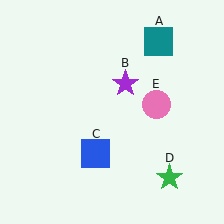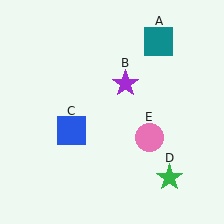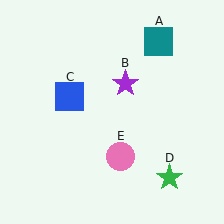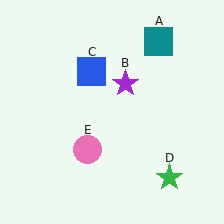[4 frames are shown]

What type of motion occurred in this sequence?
The blue square (object C), pink circle (object E) rotated clockwise around the center of the scene.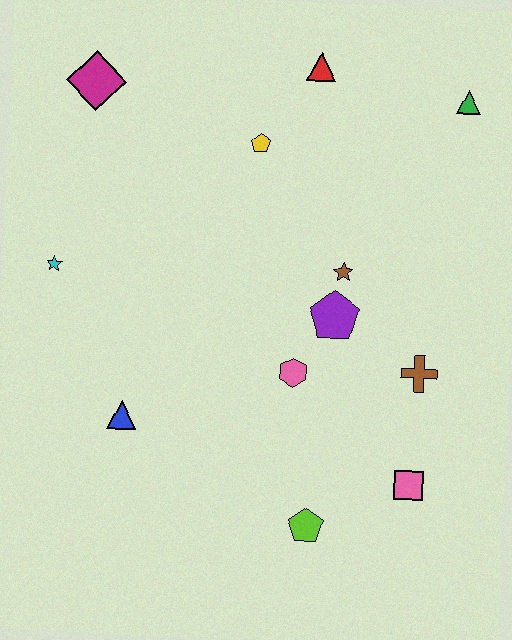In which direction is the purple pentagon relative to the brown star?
The purple pentagon is below the brown star.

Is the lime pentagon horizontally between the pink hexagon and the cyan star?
No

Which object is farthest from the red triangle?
The lime pentagon is farthest from the red triangle.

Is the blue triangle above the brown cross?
No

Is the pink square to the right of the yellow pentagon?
Yes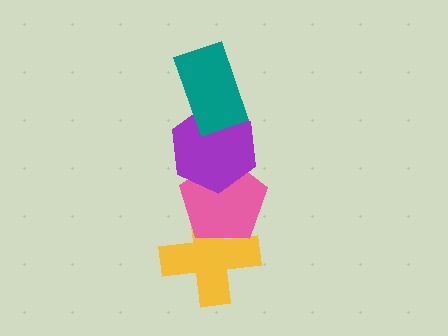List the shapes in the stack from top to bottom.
From top to bottom: the teal rectangle, the purple hexagon, the pink pentagon, the yellow cross.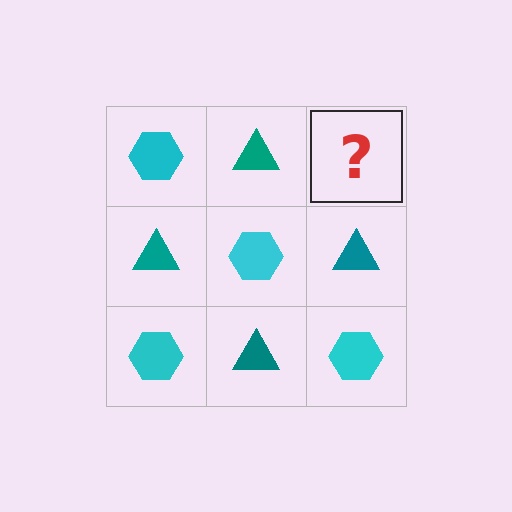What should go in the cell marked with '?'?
The missing cell should contain a cyan hexagon.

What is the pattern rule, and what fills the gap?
The rule is that it alternates cyan hexagon and teal triangle in a checkerboard pattern. The gap should be filled with a cyan hexagon.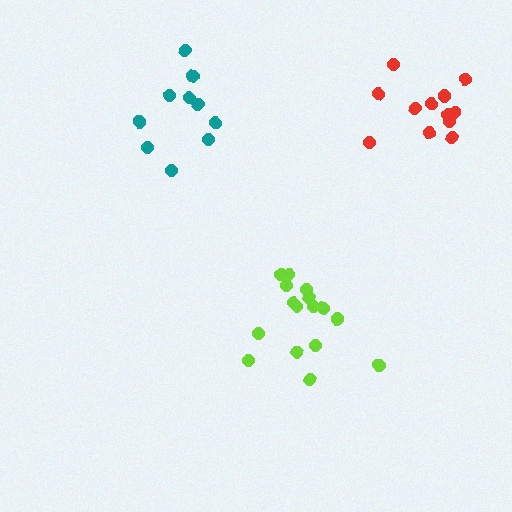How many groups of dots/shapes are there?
There are 3 groups.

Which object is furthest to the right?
The red cluster is rightmost.